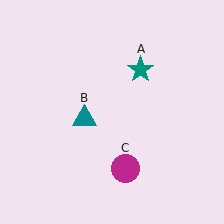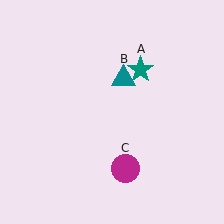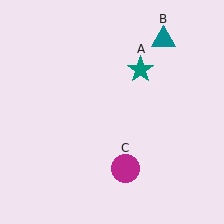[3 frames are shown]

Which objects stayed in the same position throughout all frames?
Teal star (object A) and magenta circle (object C) remained stationary.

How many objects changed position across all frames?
1 object changed position: teal triangle (object B).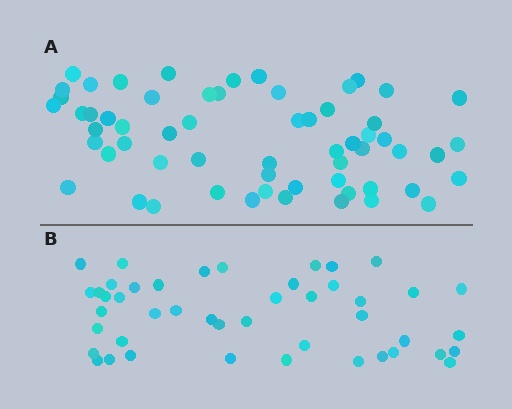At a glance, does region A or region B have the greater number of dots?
Region A (the top region) has more dots.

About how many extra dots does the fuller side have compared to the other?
Region A has approximately 15 more dots than region B.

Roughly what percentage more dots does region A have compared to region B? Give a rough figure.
About 35% more.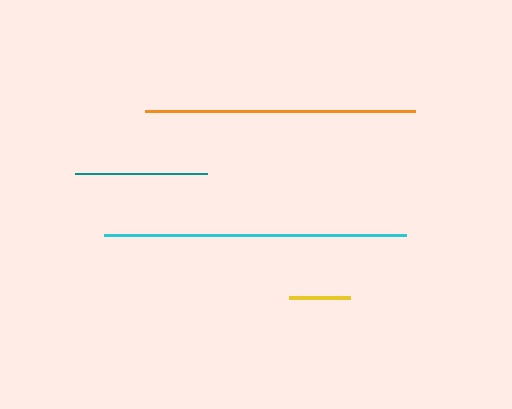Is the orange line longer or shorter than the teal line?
The orange line is longer than the teal line.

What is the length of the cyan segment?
The cyan segment is approximately 302 pixels long.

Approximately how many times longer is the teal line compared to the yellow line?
The teal line is approximately 2.2 times the length of the yellow line.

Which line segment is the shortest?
The yellow line is the shortest at approximately 61 pixels.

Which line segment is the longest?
The cyan line is the longest at approximately 302 pixels.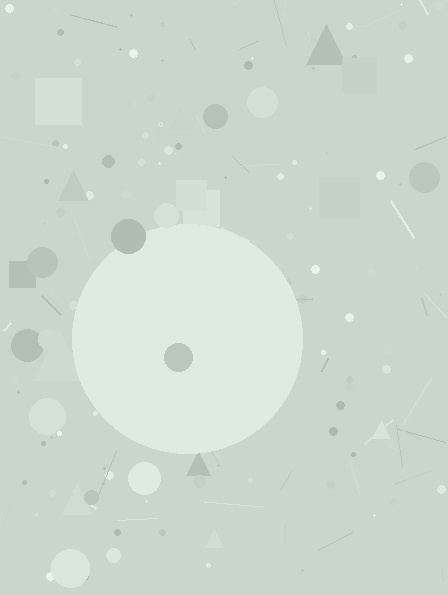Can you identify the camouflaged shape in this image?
The camouflaged shape is a circle.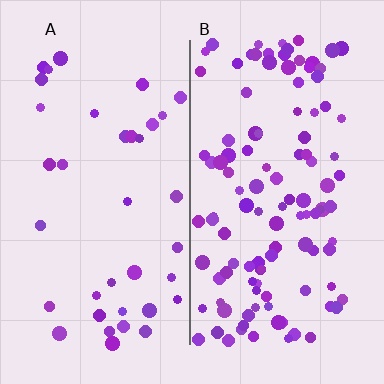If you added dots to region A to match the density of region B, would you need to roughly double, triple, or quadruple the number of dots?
Approximately triple.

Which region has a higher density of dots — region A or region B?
B (the right).